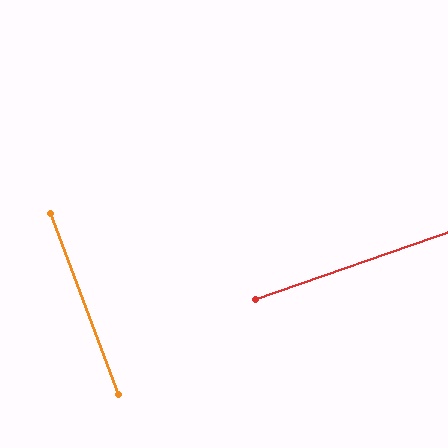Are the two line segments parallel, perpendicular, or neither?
Perpendicular — they meet at approximately 89°.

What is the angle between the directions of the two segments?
Approximately 89 degrees.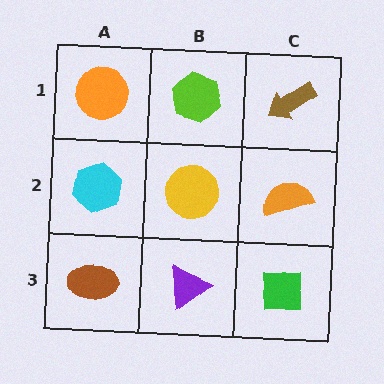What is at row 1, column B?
A lime hexagon.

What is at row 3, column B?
A purple triangle.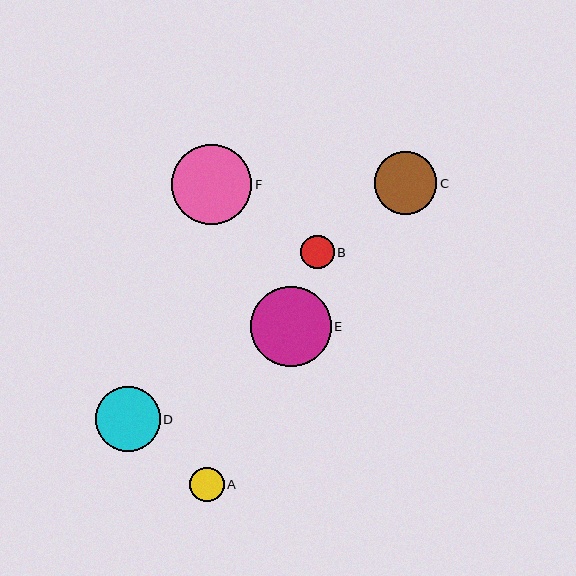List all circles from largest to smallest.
From largest to smallest: E, F, D, C, A, B.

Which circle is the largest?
Circle E is the largest with a size of approximately 81 pixels.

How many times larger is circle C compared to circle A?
Circle C is approximately 1.8 times the size of circle A.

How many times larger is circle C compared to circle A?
Circle C is approximately 1.8 times the size of circle A.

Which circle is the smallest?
Circle B is the smallest with a size of approximately 34 pixels.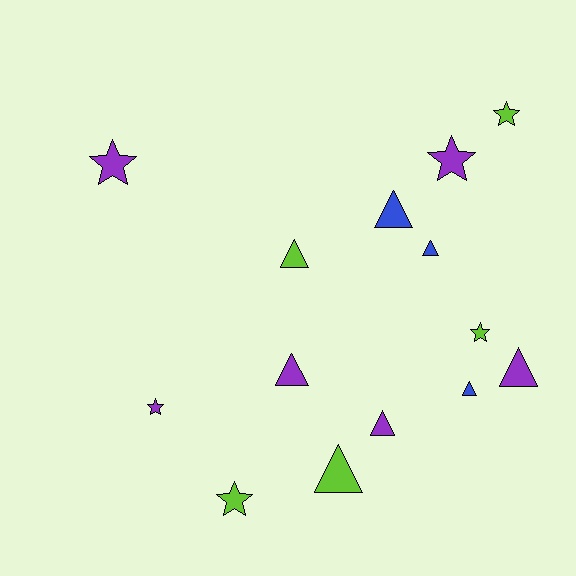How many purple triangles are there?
There are 3 purple triangles.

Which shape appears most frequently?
Triangle, with 8 objects.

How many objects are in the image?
There are 14 objects.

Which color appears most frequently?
Purple, with 6 objects.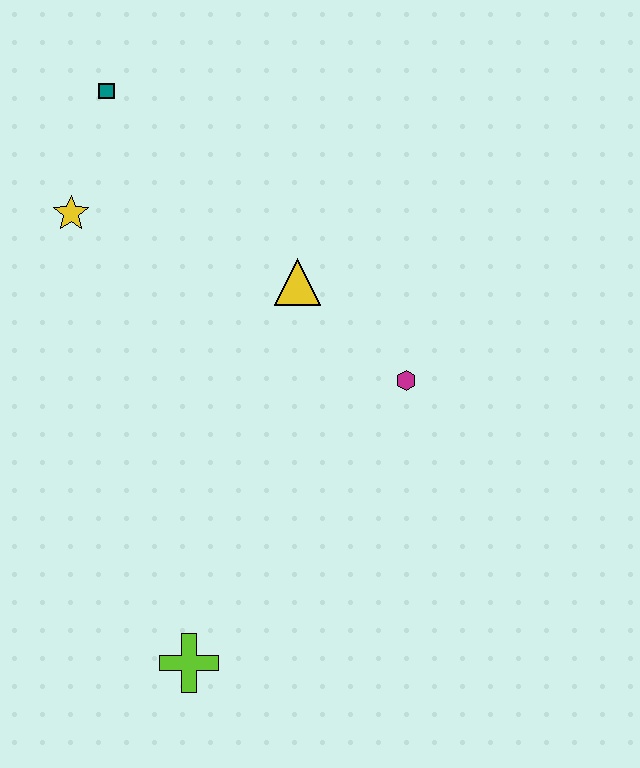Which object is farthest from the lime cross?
The teal square is farthest from the lime cross.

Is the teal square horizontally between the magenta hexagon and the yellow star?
Yes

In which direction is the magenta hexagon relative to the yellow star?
The magenta hexagon is to the right of the yellow star.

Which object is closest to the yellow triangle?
The magenta hexagon is closest to the yellow triangle.